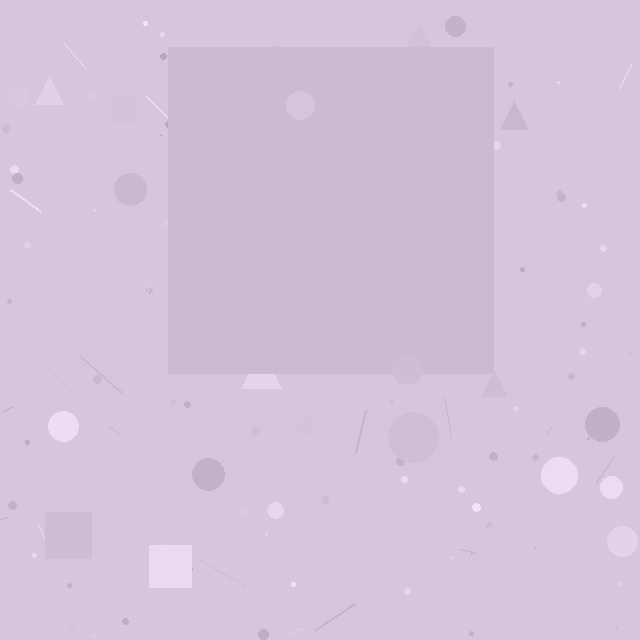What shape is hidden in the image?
A square is hidden in the image.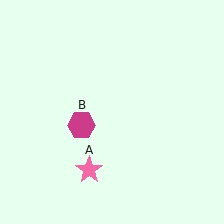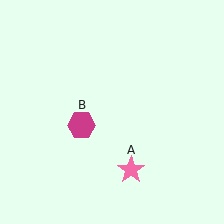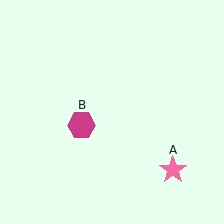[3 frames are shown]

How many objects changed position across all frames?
1 object changed position: pink star (object A).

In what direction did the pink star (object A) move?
The pink star (object A) moved right.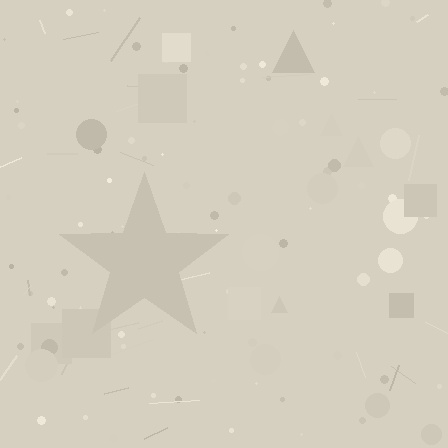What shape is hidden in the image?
A star is hidden in the image.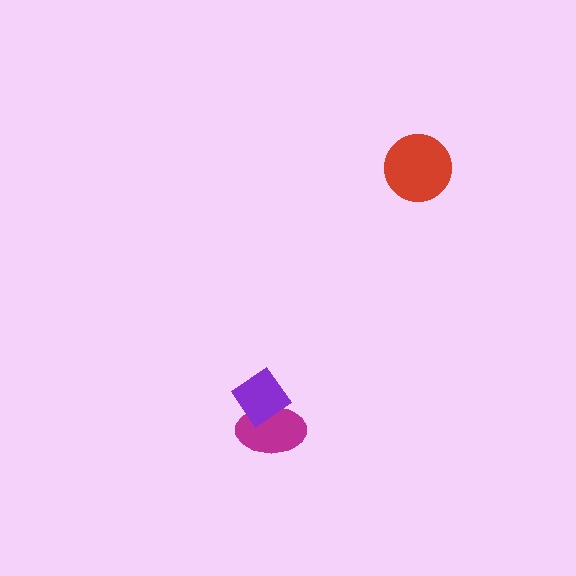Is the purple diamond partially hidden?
No, no other shape covers it.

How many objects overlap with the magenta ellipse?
1 object overlaps with the magenta ellipse.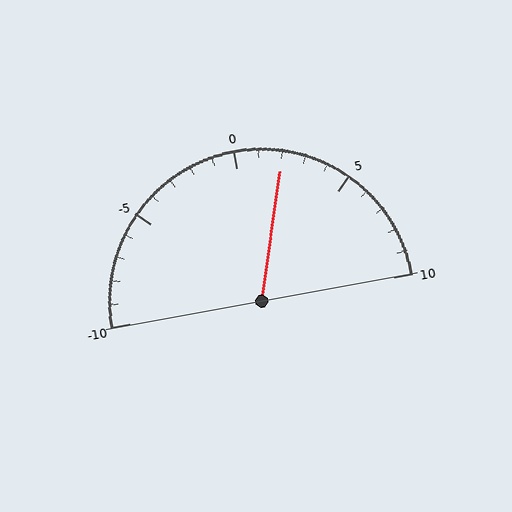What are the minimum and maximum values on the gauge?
The gauge ranges from -10 to 10.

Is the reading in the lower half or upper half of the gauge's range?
The reading is in the upper half of the range (-10 to 10).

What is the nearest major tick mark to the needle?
The nearest major tick mark is 0.